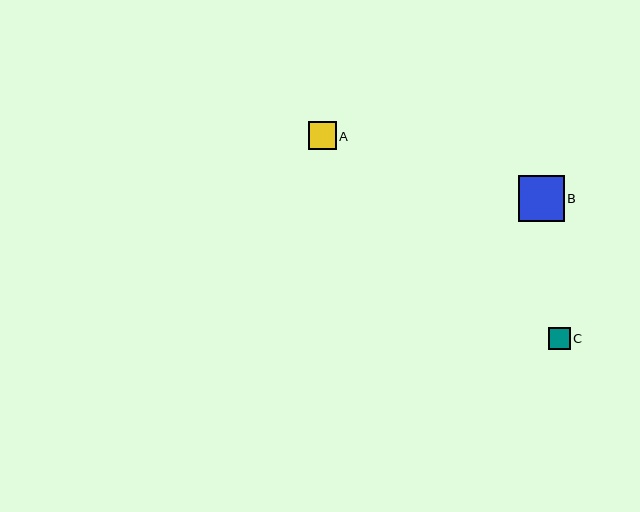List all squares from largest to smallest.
From largest to smallest: B, A, C.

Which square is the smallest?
Square C is the smallest with a size of approximately 22 pixels.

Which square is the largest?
Square B is the largest with a size of approximately 46 pixels.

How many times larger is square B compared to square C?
Square B is approximately 2.1 times the size of square C.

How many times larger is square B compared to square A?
Square B is approximately 1.6 times the size of square A.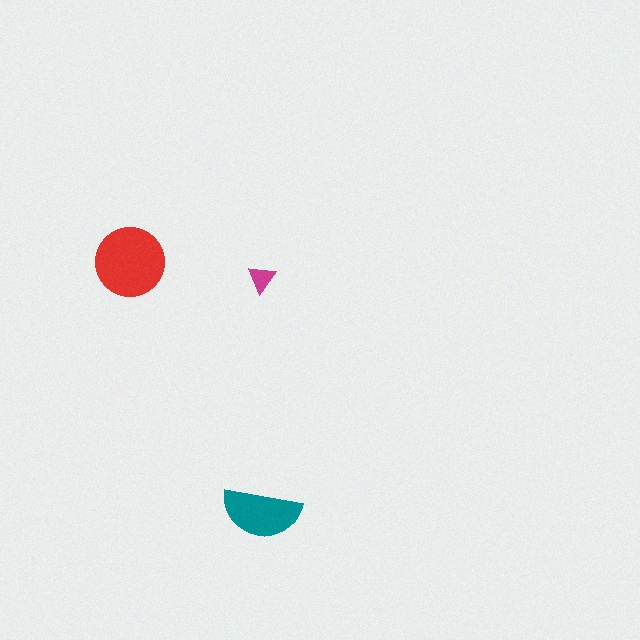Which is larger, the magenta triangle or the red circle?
The red circle.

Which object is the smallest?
The magenta triangle.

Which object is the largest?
The red circle.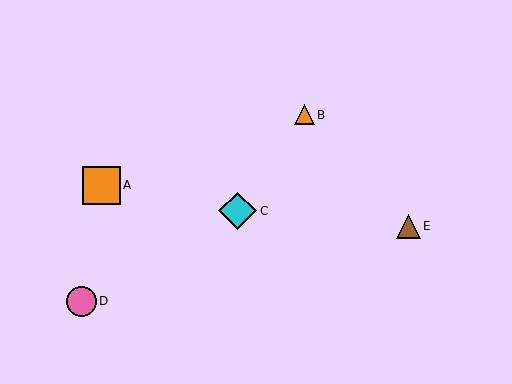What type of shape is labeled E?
Shape E is a brown triangle.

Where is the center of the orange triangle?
The center of the orange triangle is at (304, 115).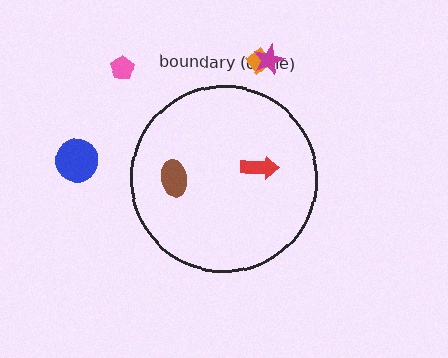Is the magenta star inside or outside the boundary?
Outside.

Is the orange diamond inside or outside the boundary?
Outside.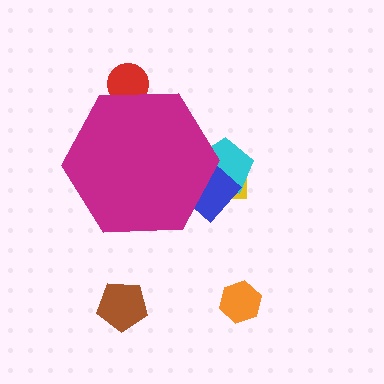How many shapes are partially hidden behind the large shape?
4 shapes are partially hidden.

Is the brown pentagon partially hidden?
No, the brown pentagon is fully visible.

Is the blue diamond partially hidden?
Yes, the blue diamond is partially hidden behind the magenta hexagon.